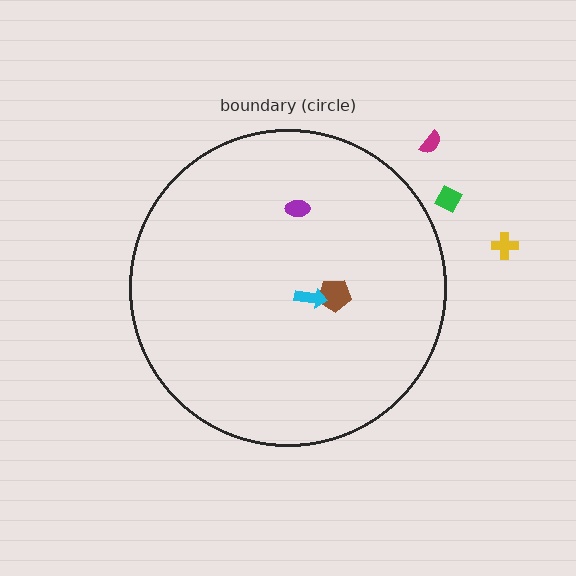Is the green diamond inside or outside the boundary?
Outside.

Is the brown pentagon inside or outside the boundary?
Inside.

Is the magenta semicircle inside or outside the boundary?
Outside.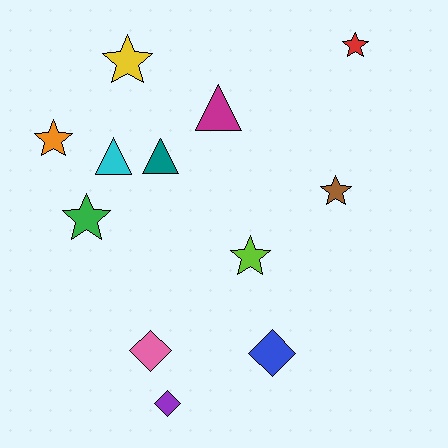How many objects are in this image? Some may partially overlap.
There are 12 objects.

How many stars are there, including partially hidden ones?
There are 6 stars.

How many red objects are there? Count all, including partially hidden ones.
There is 1 red object.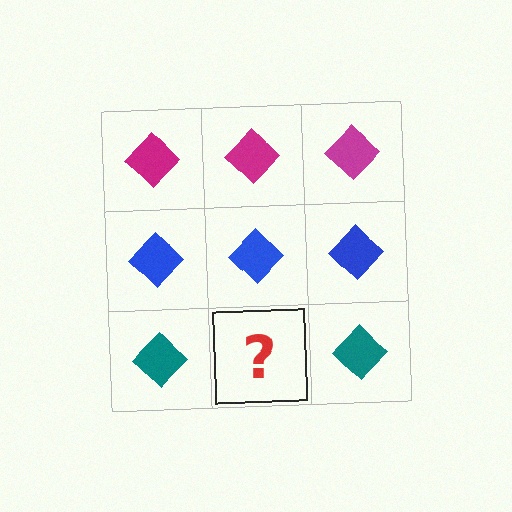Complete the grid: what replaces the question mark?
The question mark should be replaced with a teal diamond.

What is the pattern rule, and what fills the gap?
The rule is that each row has a consistent color. The gap should be filled with a teal diamond.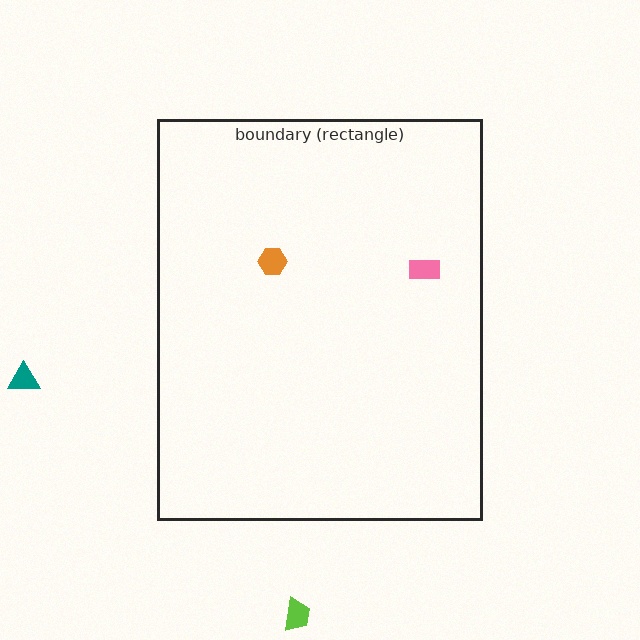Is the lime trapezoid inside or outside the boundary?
Outside.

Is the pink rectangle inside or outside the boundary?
Inside.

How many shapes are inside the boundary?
2 inside, 2 outside.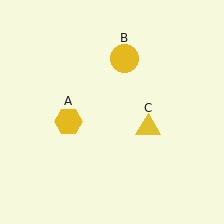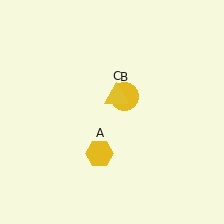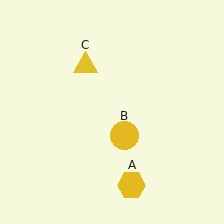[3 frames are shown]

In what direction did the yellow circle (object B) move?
The yellow circle (object B) moved down.